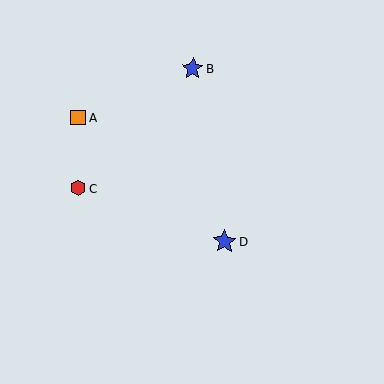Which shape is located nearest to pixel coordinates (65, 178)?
The red hexagon (labeled C) at (78, 188) is nearest to that location.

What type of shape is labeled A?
Shape A is an orange square.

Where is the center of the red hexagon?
The center of the red hexagon is at (78, 188).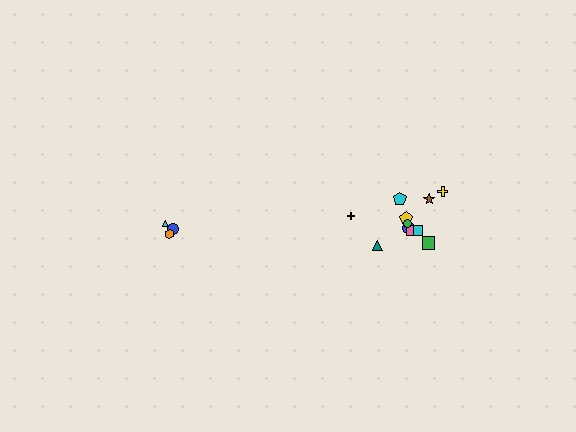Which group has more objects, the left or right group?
The right group.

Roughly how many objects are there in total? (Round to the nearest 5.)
Roughly 15 objects in total.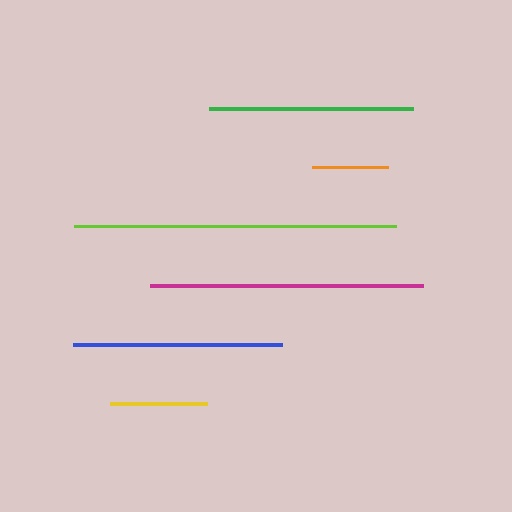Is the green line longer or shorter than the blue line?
The blue line is longer than the green line.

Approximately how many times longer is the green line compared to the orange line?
The green line is approximately 2.7 times the length of the orange line.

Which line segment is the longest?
The lime line is the longest at approximately 322 pixels.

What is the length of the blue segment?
The blue segment is approximately 209 pixels long.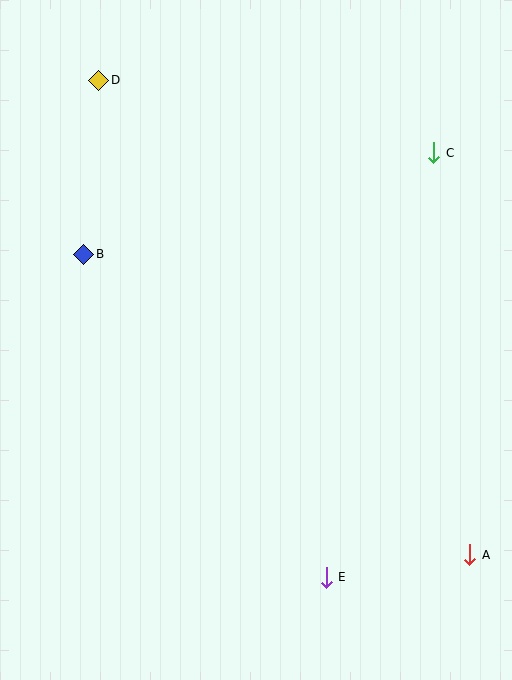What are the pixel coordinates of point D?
Point D is at (99, 80).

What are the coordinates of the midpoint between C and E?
The midpoint between C and E is at (380, 365).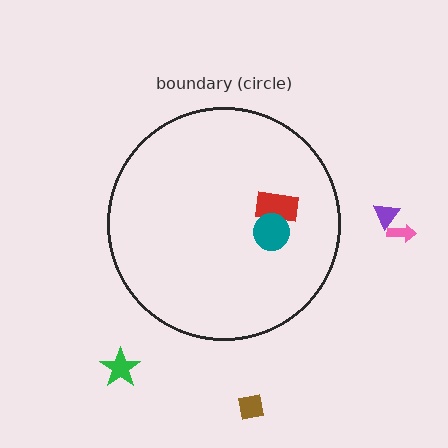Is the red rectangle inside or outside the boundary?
Inside.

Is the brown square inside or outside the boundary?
Outside.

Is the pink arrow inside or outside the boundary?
Outside.